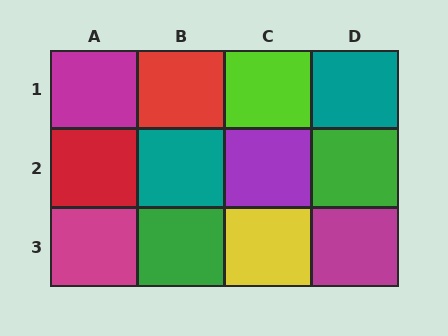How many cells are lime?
1 cell is lime.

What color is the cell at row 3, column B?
Green.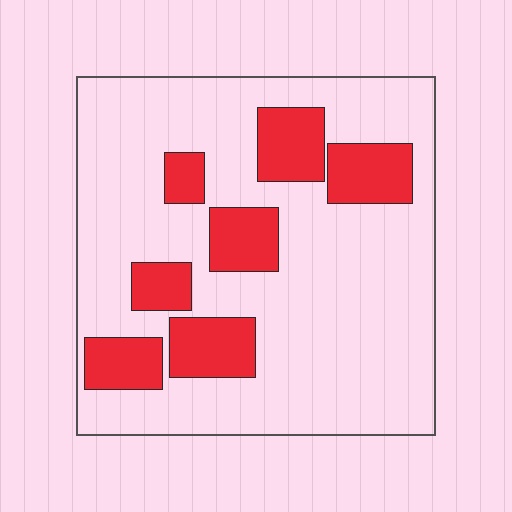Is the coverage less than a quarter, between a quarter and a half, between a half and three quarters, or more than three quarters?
Less than a quarter.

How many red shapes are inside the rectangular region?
7.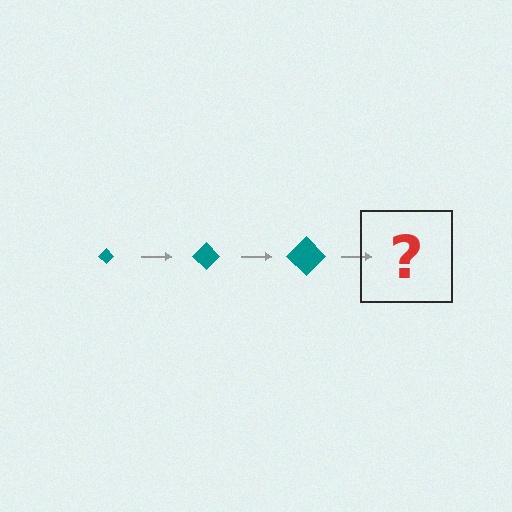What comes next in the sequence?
The next element should be a teal diamond, larger than the previous one.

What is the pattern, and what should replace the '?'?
The pattern is that the diamond gets progressively larger each step. The '?' should be a teal diamond, larger than the previous one.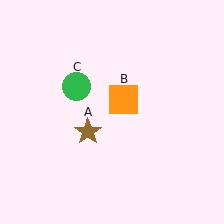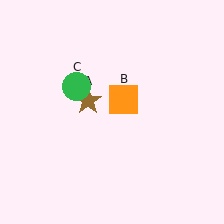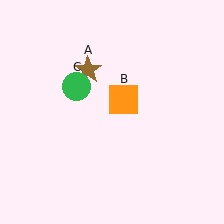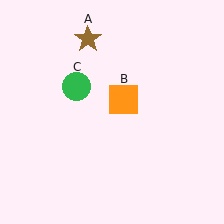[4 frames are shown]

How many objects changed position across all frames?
1 object changed position: brown star (object A).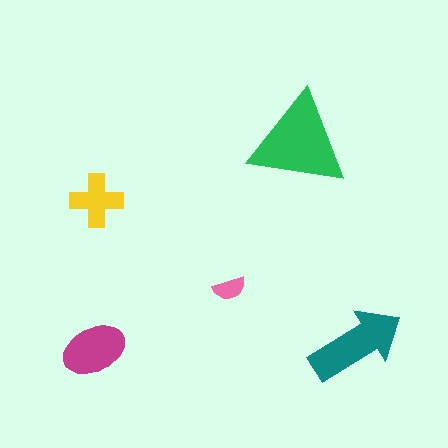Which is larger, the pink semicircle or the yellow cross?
The yellow cross.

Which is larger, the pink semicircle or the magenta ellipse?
The magenta ellipse.